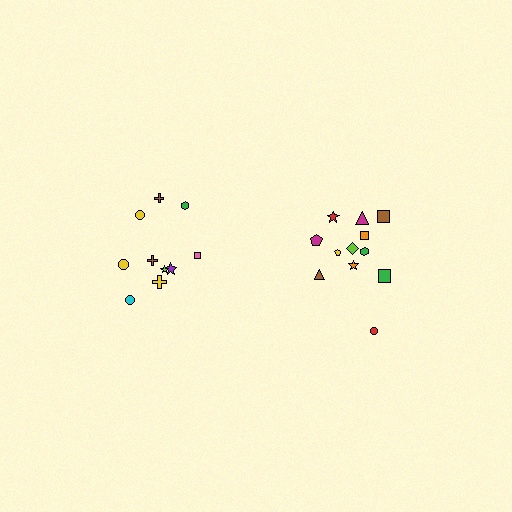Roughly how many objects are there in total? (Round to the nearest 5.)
Roughly 20 objects in total.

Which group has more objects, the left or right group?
The right group.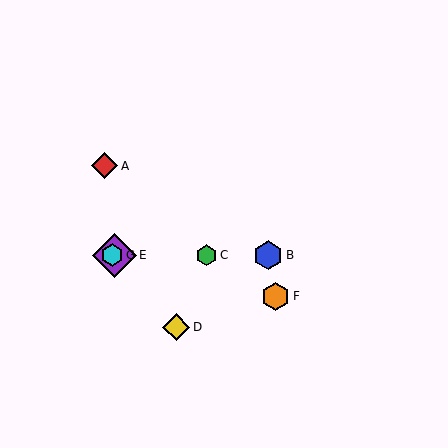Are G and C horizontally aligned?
Yes, both are at y≈255.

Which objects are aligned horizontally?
Objects B, C, E, G are aligned horizontally.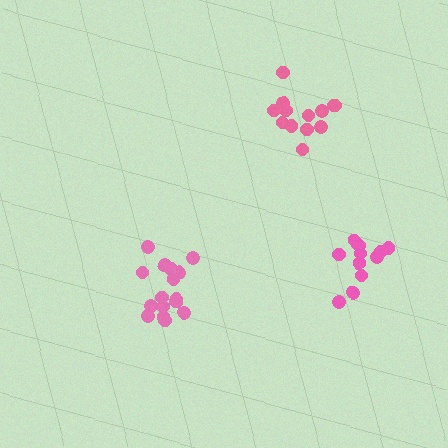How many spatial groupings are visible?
There are 3 spatial groupings.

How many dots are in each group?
Group 1: 13 dots, Group 2: 11 dots, Group 3: 16 dots (40 total).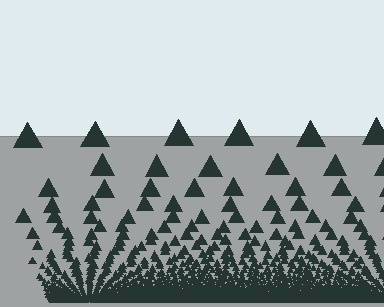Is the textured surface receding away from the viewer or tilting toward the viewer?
The surface appears to tilt toward the viewer. Texture elements get larger and sparser toward the top.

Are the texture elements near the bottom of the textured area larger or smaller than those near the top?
Smaller. The gradient is inverted — elements near the bottom are smaller and denser.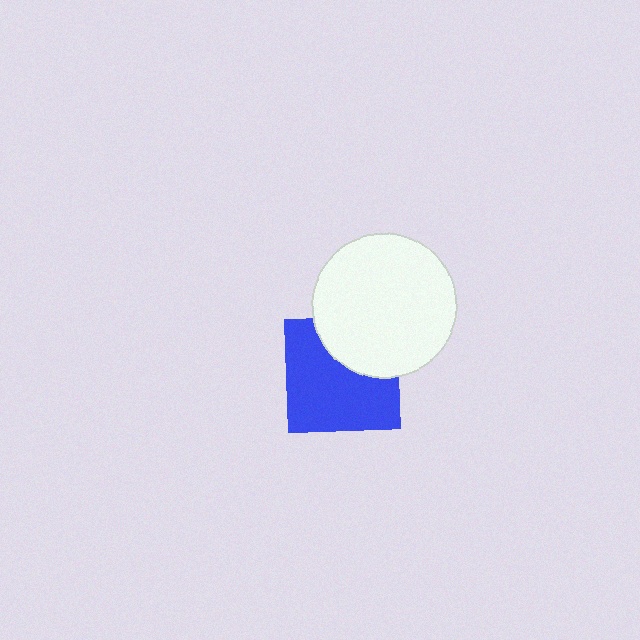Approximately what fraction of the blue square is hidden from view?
Roughly 33% of the blue square is hidden behind the white circle.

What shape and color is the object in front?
The object in front is a white circle.